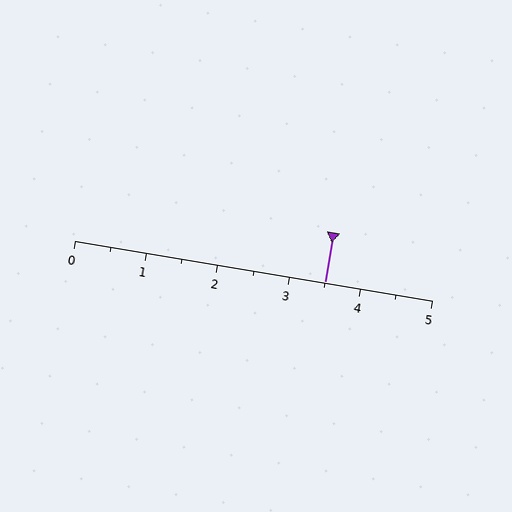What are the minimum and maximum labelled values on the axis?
The axis runs from 0 to 5.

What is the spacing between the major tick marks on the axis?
The major ticks are spaced 1 apart.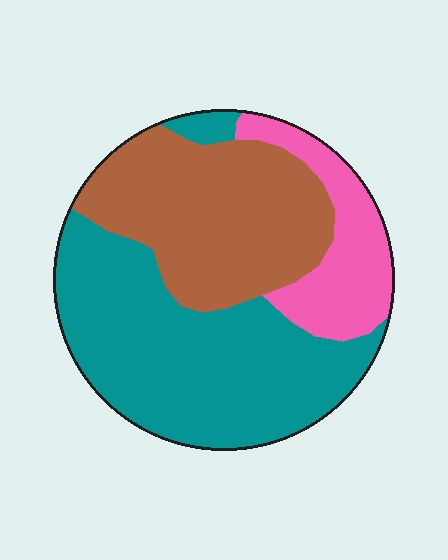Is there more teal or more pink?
Teal.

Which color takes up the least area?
Pink, at roughly 15%.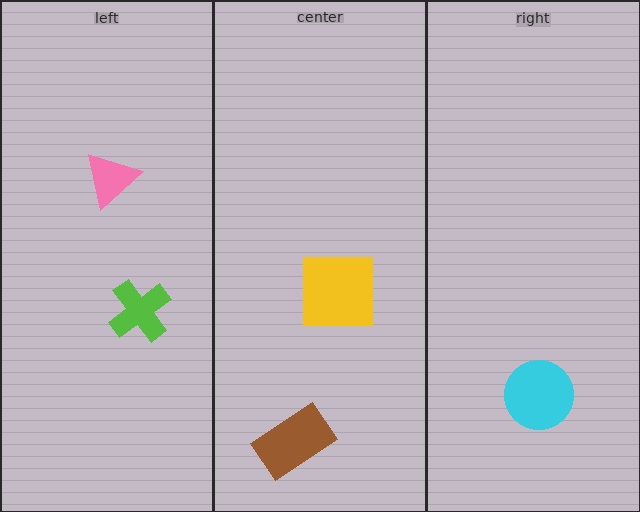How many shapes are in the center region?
2.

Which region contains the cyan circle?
The right region.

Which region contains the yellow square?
The center region.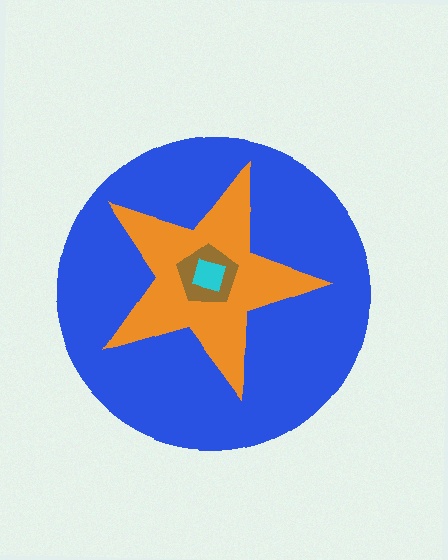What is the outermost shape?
The blue circle.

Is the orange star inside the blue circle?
Yes.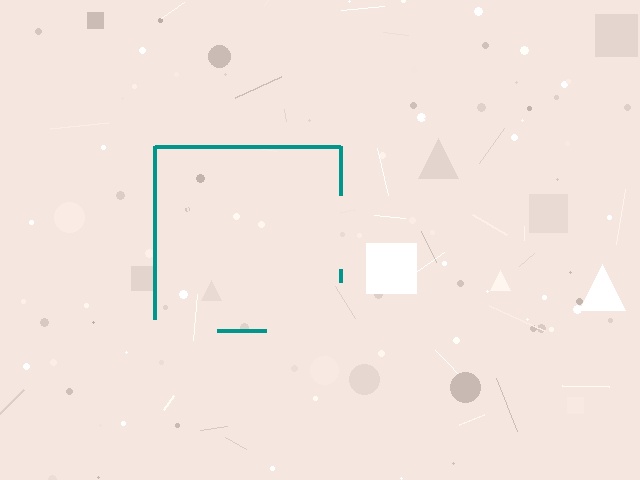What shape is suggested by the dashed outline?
The dashed outline suggests a square.